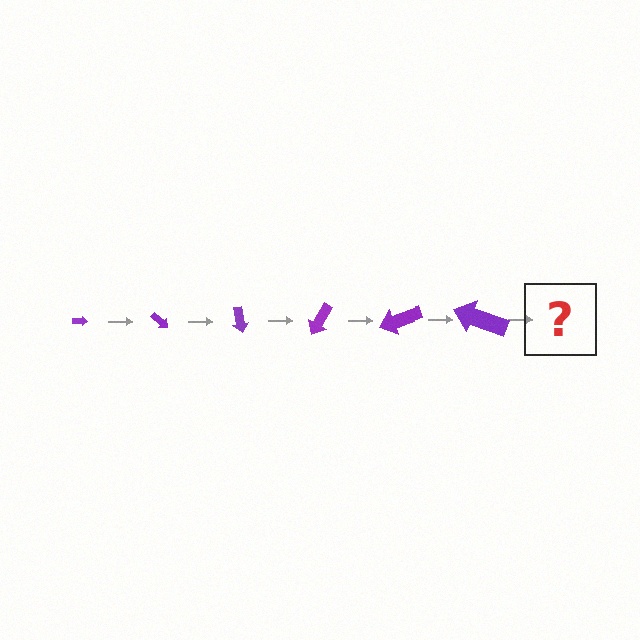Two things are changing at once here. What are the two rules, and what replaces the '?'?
The two rules are that the arrow grows larger each step and it rotates 40 degrees each step. The '?' should be an arrow, larger than the previous one and rotated 240 degrees from the start.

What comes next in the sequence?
The next element should be an arrow, larger than the previous one and rotated 240 degrees from the start.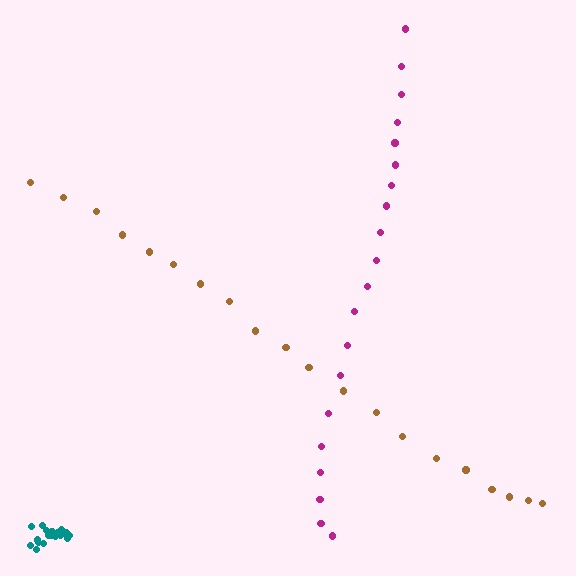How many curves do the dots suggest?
There are 3 distinct paths.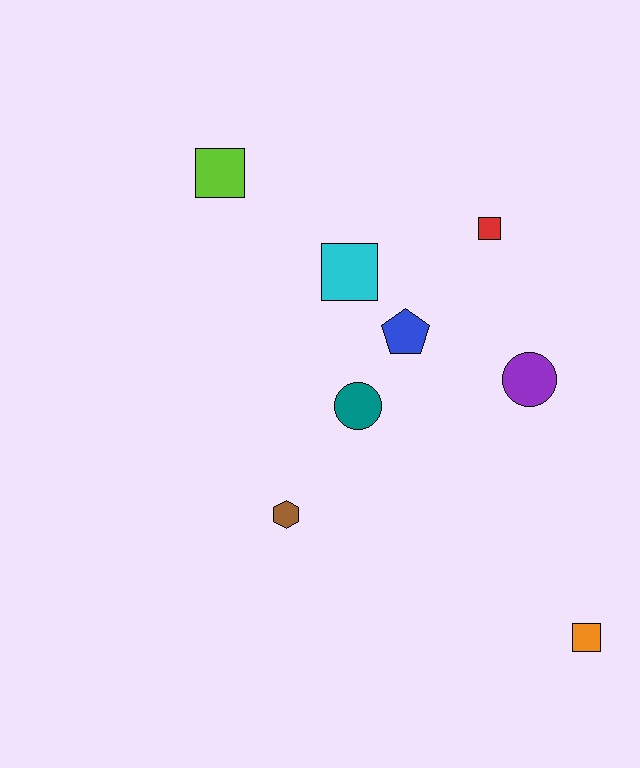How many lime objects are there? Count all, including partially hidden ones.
There is 1 lime object.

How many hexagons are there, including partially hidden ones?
There is 1 hexagon.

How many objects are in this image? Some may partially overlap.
There are 8 objects.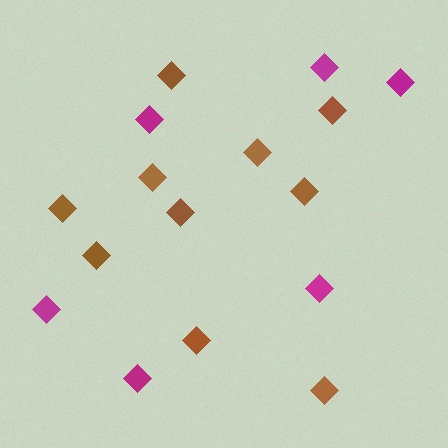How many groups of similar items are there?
There are 2 groups: one group of magenta diamonds (6) and one group of brown diamonds (10).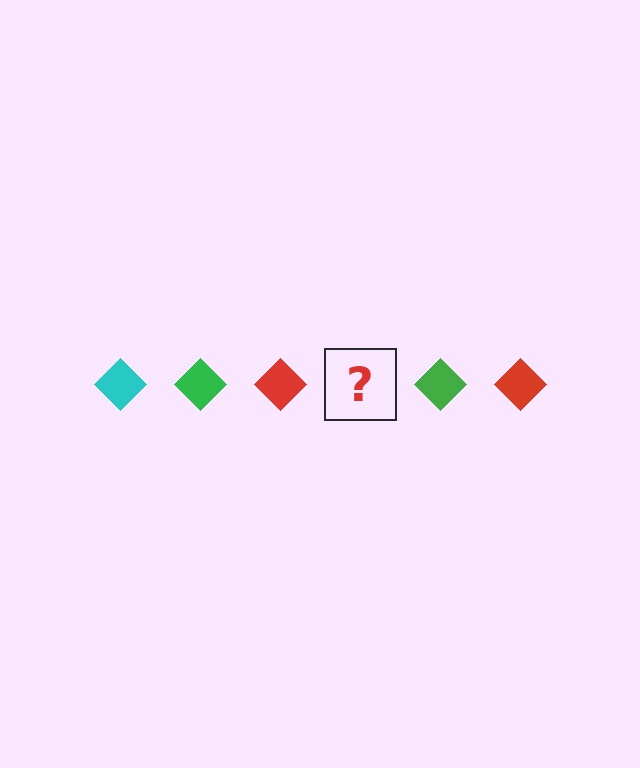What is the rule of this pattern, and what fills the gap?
The rule is that the pattern cycles through cyan, green, red diamonds. The gap should be filled with a cyan diamond.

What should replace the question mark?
The question mark should be replaced with a cyan diamond.